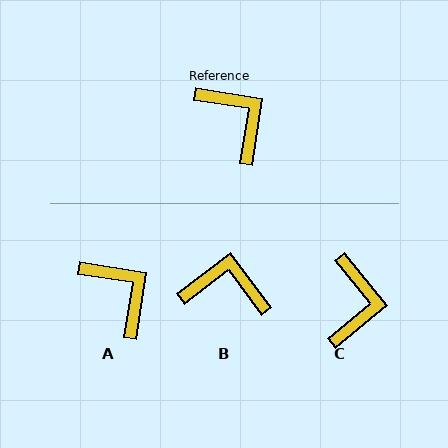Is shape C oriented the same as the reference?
No, it is off by about 42 degrees.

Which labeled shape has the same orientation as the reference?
A.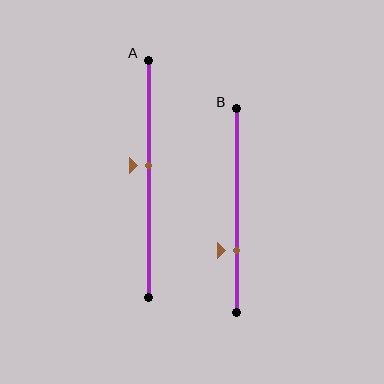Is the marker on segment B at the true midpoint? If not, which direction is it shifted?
No, the marker on segment B is shifted downward by about 20% of the segment length.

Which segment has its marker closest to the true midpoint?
Segment A has its marker closest to the true midpoint.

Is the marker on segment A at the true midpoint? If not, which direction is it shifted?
No, the marker on segment A is shifted upward by about 5% of the segment length.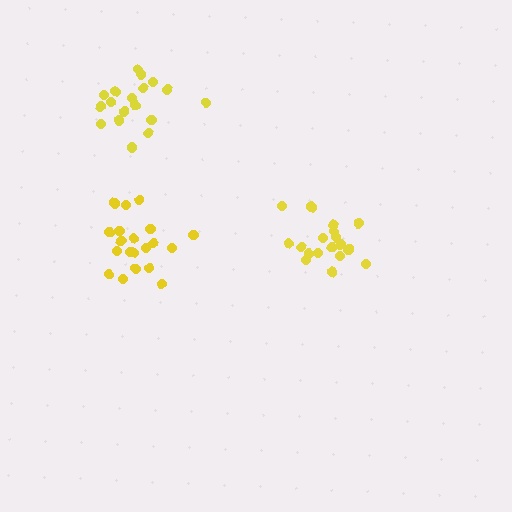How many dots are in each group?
Group 1: 18 dots, Group 2: 20 dots, Group 3: 18 dots (56 total).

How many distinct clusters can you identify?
There are 3 distinct clusters.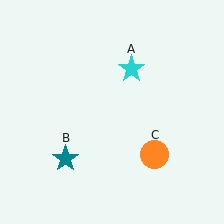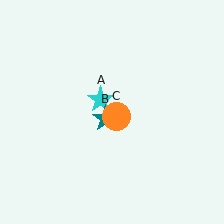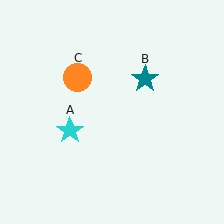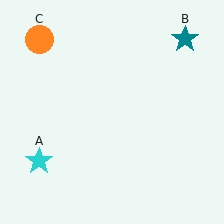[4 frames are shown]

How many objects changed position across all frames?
3 objects changed position: cyan star (object A), teal star (object B), orange circle (object C).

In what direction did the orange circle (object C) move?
The orange circle (object C) moved up and to the left.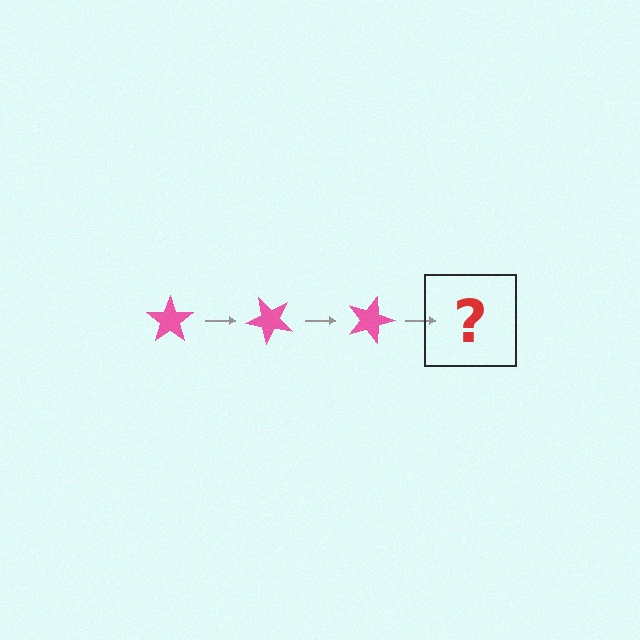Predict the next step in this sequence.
The next step is a pink star rotated 135 degrees.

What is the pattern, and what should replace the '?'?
The pattern is that the star rotates 45 degrees each step. The '?' should be a pink star rotated 135 degrees.